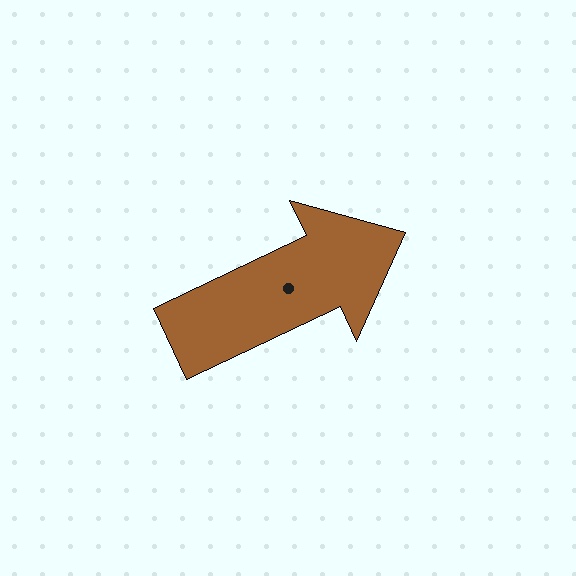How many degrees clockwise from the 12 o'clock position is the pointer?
Approximately 65 degrees.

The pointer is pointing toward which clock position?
Roughly 2 o'clock.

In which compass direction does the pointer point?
Northeast.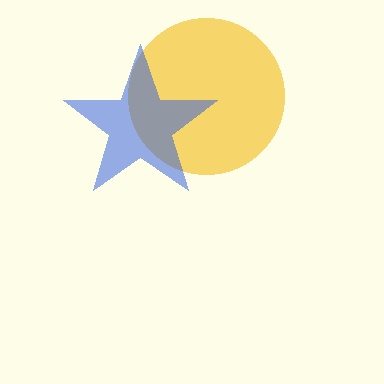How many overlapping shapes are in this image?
There are 2 overlapping shapes in the image.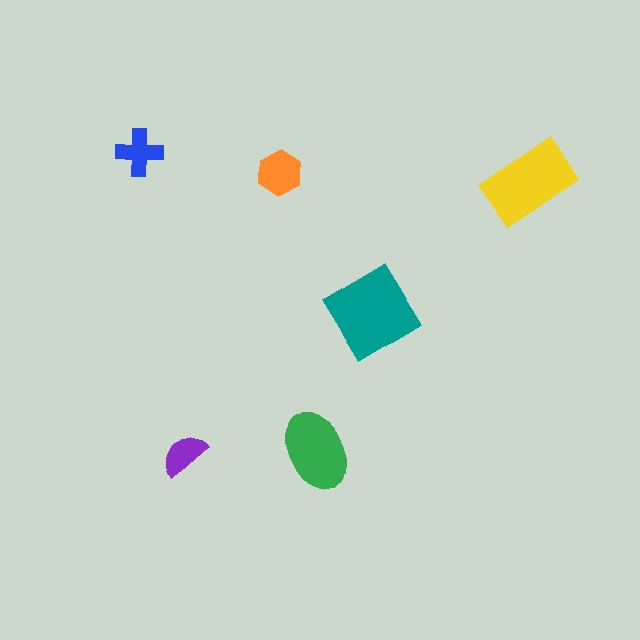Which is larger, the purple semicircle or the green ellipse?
The green ellipse.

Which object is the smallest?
The purple semicircle.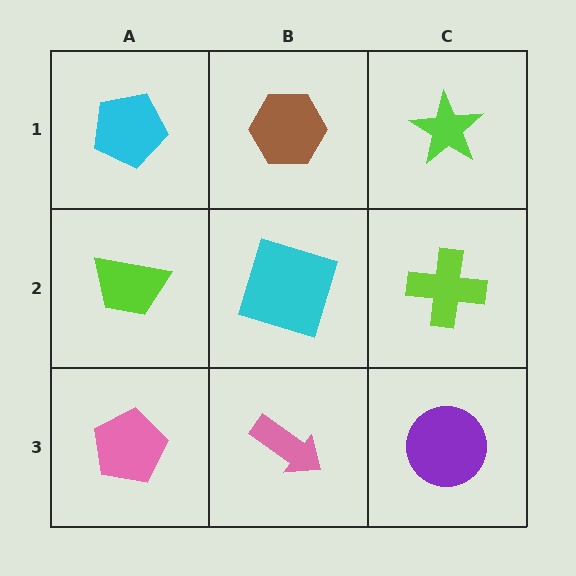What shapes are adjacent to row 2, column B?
A brown hexagon (row 1, column B), a pink arrow (row 3, column B), a lime trapezoid (row 2, column A), a lime cross (row 2, column C).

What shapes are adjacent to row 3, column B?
A cyan square (row 2, column B), a pink pentagon (row 3, column A), a purple circle (row 3, column C).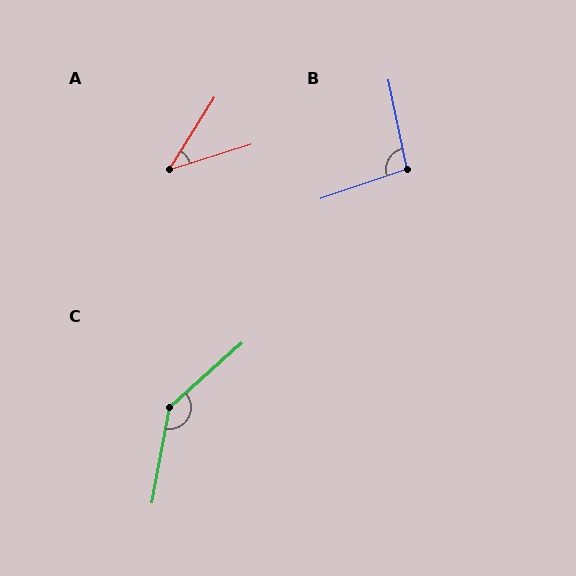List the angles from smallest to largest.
A (40°), B (97°), C (143°).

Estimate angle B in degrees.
Approximately 97 degrees.